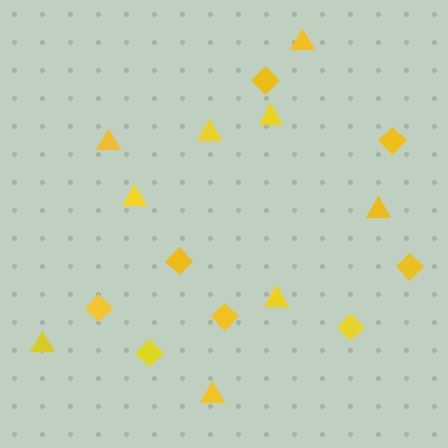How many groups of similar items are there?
There are 2 groups: one group of triangles (9) and one group of diamonds (8).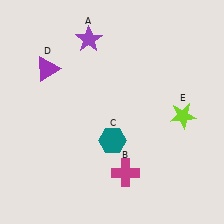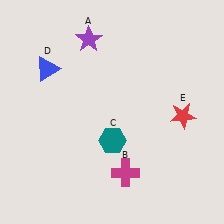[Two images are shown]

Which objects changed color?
D changed from purple to blue. E changed from lime to red.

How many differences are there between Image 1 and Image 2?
There are 2 differences between the two images.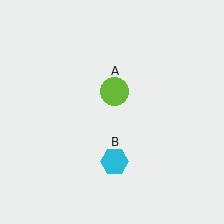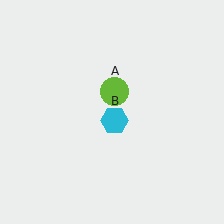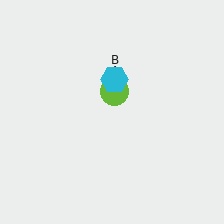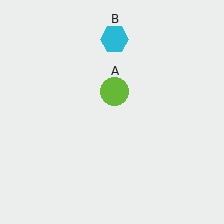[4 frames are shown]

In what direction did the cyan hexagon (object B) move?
The cyan hexagon (object B) moved up.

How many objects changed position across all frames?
1 object changed position: cyan hexagon (object B).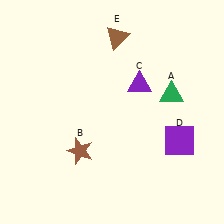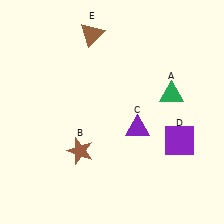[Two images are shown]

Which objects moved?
The objects that moved are: the purple triangle (C), the brown triangle (E).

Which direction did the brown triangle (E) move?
The brown triangle (E) moved left.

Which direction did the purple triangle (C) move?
The purple triangle (C) moved down.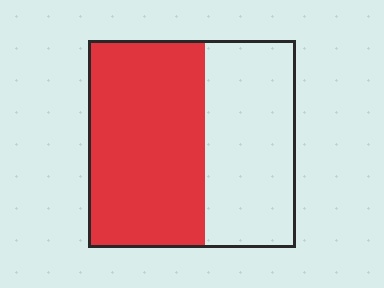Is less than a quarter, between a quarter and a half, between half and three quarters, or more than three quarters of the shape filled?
Between half and three quarters.